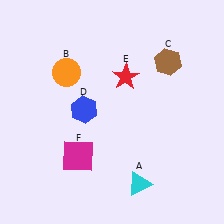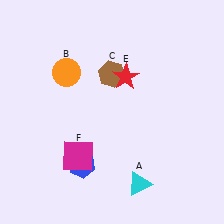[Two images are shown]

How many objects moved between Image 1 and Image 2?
2 objects moved between the two images.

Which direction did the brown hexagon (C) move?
The brown hexagon (C) moved left.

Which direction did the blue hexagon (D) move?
The blue hexagon (D) moved down.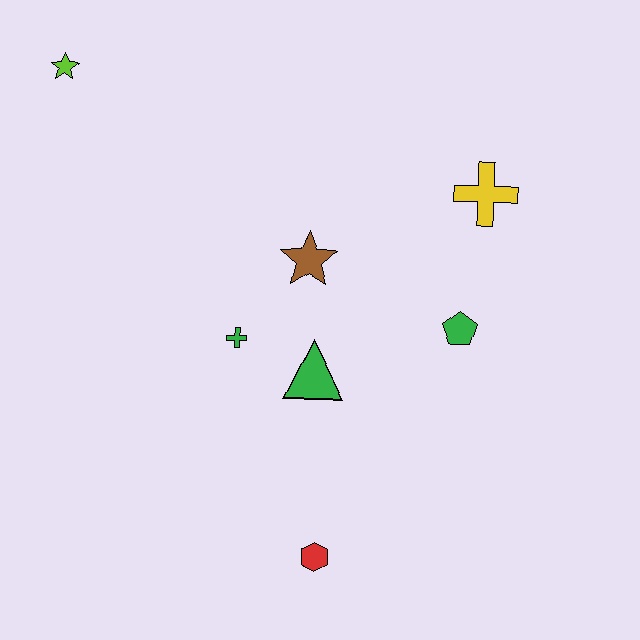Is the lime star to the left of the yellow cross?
Yes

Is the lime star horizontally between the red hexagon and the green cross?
No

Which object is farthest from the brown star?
The lime star is farthest from the brown star.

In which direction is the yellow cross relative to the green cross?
The yellow cross is to the right of the green cross.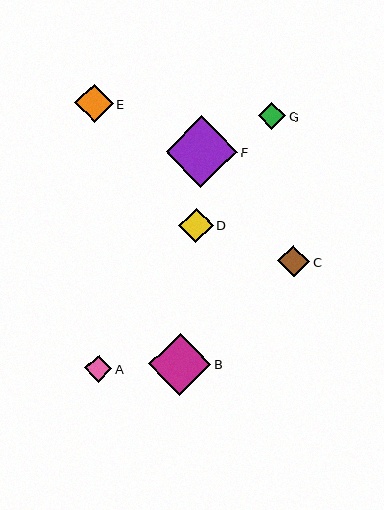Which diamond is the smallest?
Diamond A is the smallest with a size of approximately 27 pixels.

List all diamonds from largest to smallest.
From largest to smallest: F, B, E, D, C, G, A.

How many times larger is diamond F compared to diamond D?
Diamond F is approximately 2.1 times the size of diamond D.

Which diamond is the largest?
Diamond F is the largest with a size of approximately 72 pixels.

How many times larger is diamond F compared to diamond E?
Diamond F is approximately 1.9 times the size of diamond E.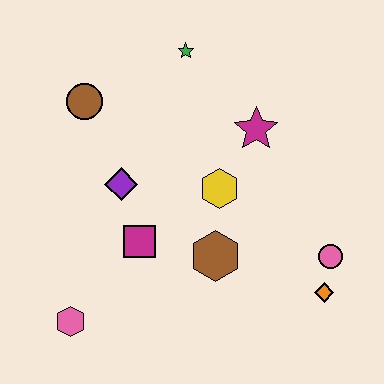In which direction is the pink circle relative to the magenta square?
The pink circle is to the right of the magenta square.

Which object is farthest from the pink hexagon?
The green star is farthest from the pink hexagon.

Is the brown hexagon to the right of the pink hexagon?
Yes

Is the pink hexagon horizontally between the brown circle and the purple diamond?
No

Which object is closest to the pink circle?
The orange diamond is closest to the pink circle.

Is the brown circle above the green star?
No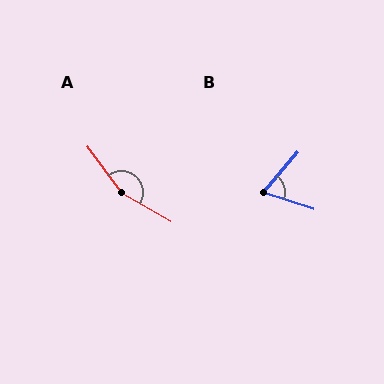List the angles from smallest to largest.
B (68°), A (156°).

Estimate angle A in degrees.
Approximately 156 degrees.